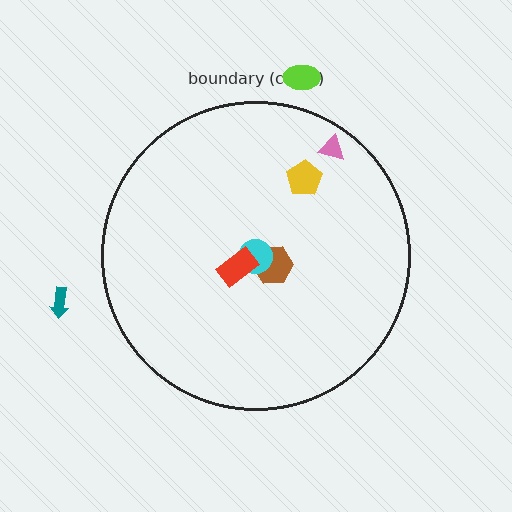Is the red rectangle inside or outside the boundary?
Inside.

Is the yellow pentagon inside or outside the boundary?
Inside.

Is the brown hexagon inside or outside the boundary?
Inside.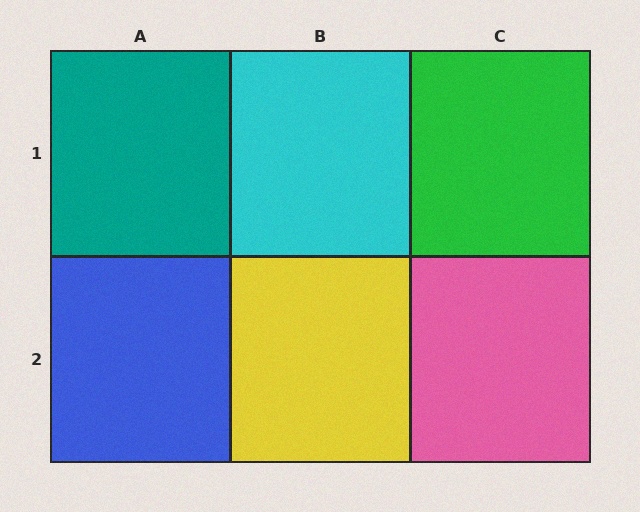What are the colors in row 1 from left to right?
Teal, cyan, green.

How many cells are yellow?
1 cell is yellow.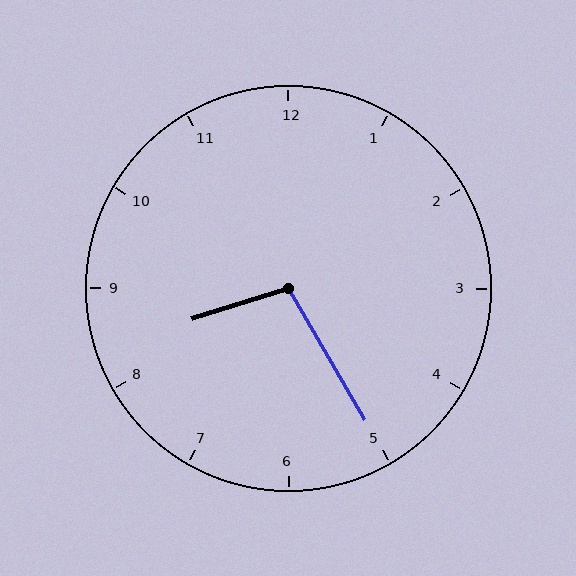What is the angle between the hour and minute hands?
Approximately 102 degrees.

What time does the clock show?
8:25.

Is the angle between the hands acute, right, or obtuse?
It is obtuse.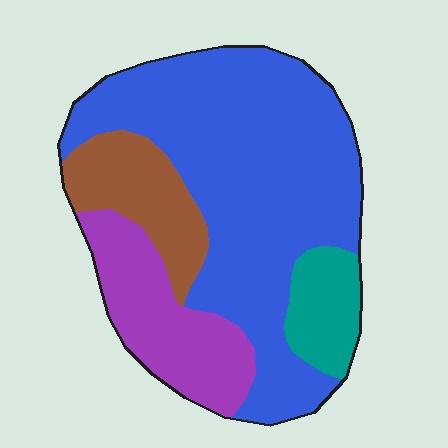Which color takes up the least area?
Teal, at roughly 10%.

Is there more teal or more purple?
Purple.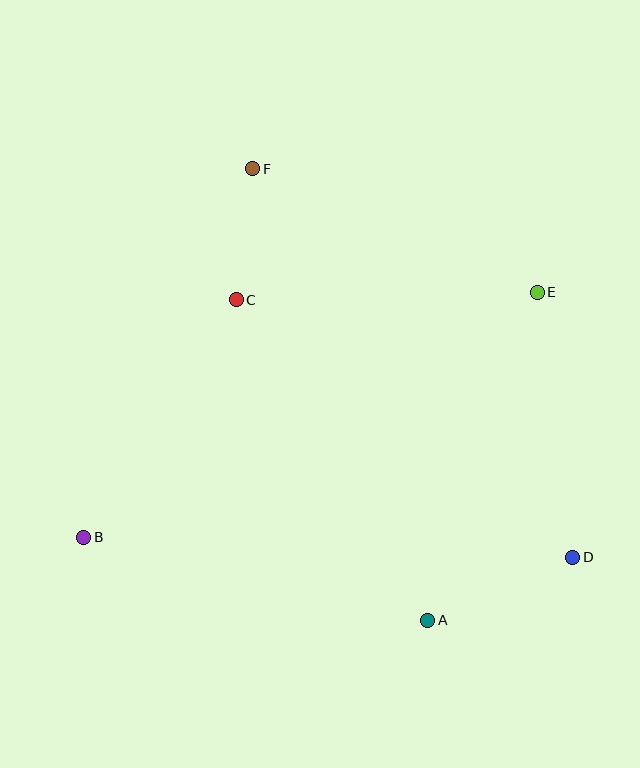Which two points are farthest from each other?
Points B and E are farthest from each other.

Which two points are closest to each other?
Points C and F are closest to each other.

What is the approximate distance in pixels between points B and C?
The distance between B and C is approximately 282 pixels.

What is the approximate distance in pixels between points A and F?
The distance between A and F is approximately 484 pixels.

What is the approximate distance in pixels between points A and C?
The distance between A and C is approximately 373 pixels.